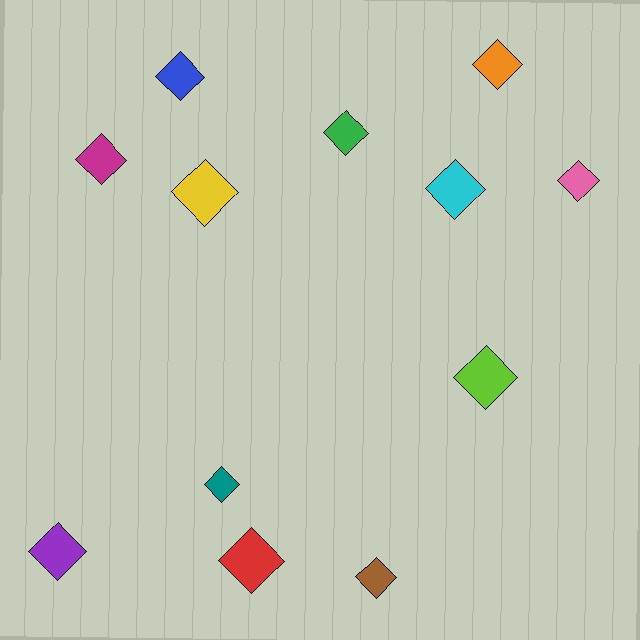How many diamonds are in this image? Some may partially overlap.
There are 12 diamonds.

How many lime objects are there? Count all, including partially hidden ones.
There is 1 lime object.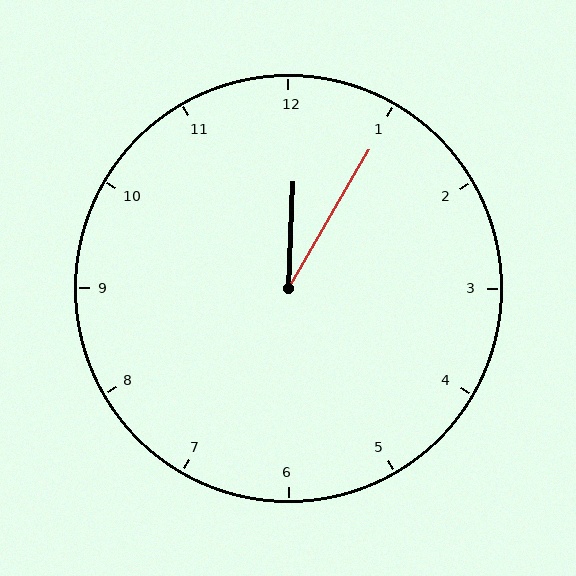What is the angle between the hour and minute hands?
Approximately 28 degrees.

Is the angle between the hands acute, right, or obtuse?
It is acute.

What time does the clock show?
12:05.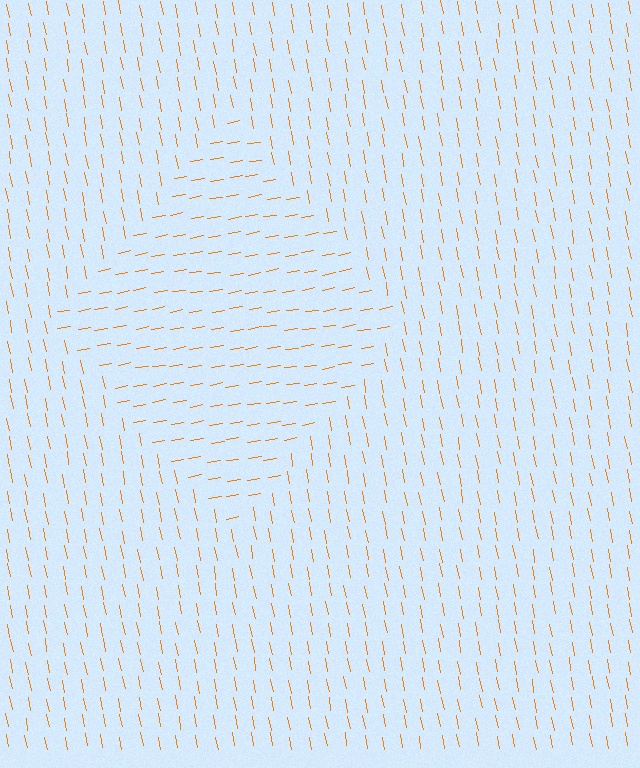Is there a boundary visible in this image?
Yes, there is a texture boundary formed by a change in line orientation.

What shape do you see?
I see a diamond.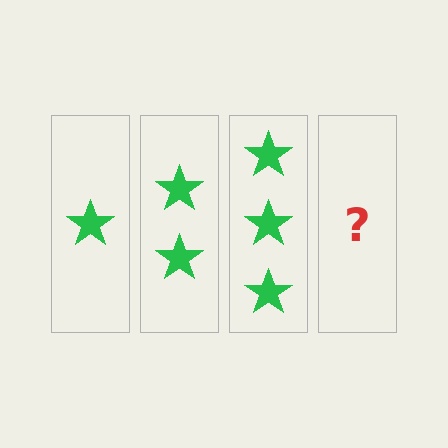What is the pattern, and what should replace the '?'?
The pattern is that each step adds one more star. The '?' should be 4 stars.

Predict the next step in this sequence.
The next step is 4 stars.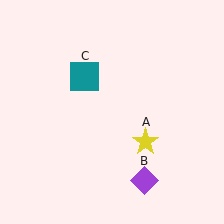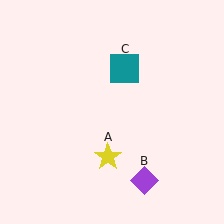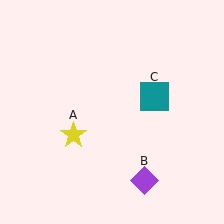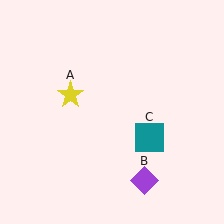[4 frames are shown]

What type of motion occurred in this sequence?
The yellow star (object A), teal square (object C) rotated clockwise around the center of the scene.